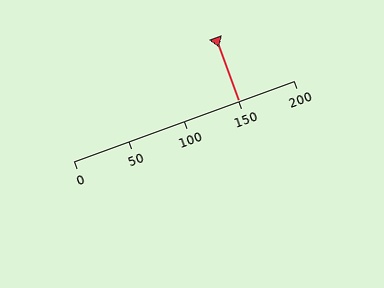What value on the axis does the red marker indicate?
The marker indicates approximately 150.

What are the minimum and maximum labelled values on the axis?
The axis runs from 0 to 200.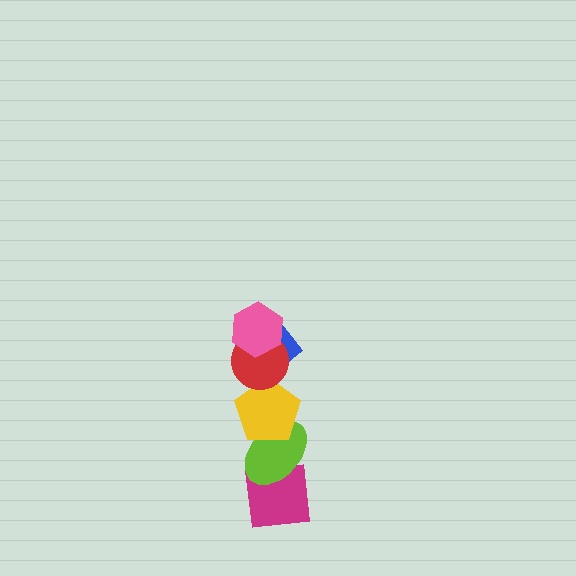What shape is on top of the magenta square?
The lime ellipse is on top of the magenta square.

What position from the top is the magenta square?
The magenta square is 6th from the top.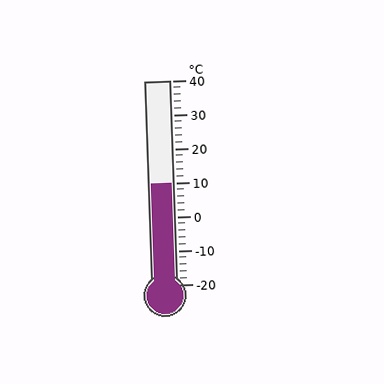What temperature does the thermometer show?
The thermometer shows approximately 10°C.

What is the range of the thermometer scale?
The thermometer scale ranges from -20°C to 40°C.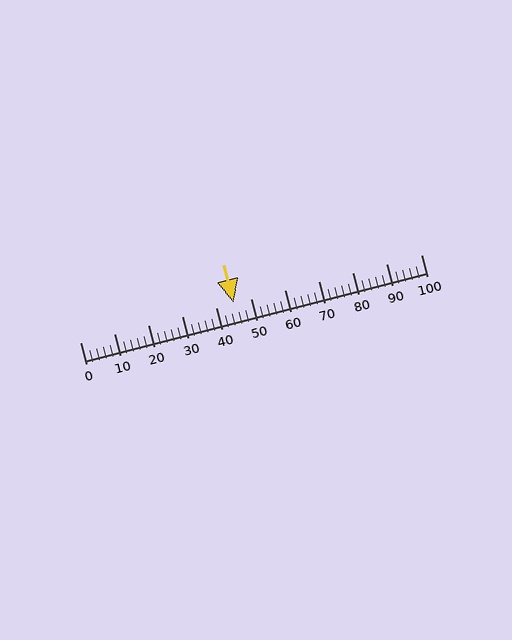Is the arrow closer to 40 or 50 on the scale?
The arrow is closer to 40.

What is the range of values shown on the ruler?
The ruler shows values from 0 to 100.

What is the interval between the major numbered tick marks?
The major tick marks are spaced 10 units apart.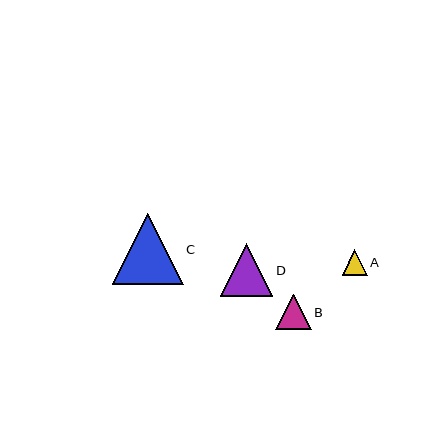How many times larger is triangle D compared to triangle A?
Triangle D is approximately 2.1 times the size of triangle A.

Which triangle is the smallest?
Triangle A is the smallest with a size of approximately 25 pixels.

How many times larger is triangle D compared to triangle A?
Triangle D is approximately 2.1 times the size of triangle A.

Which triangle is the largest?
Triangle C is the largest with a size of approximately 71 pixels.